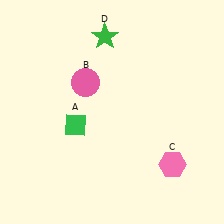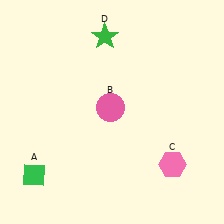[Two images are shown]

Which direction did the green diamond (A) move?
The green diamond (A) moved down.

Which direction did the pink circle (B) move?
The pink circle (B) moved down.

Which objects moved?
The objects that moved are: the green diamond (A), the pink circle (B).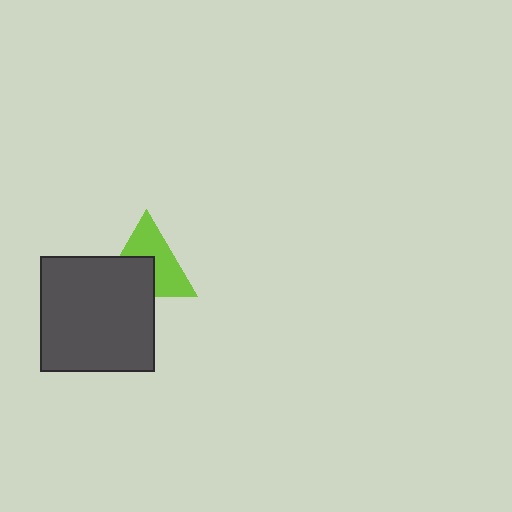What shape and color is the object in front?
The object in front is a dark gray rectangle.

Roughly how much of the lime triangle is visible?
About half of it is visible (roughly 56%).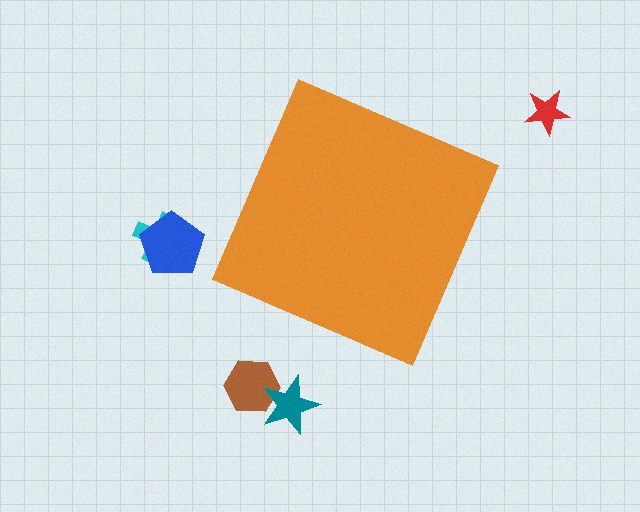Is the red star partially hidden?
No, the red star is fully visible.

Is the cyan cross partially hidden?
No, the cyan cross is fully visible.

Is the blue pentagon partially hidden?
No, the blue pentagon is fully visible.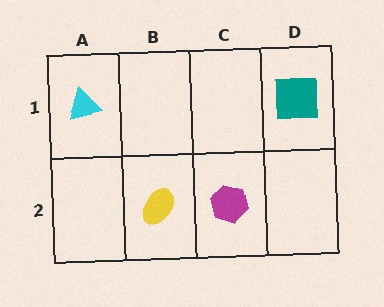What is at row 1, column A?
A cyan triangle.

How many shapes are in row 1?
2 shapes.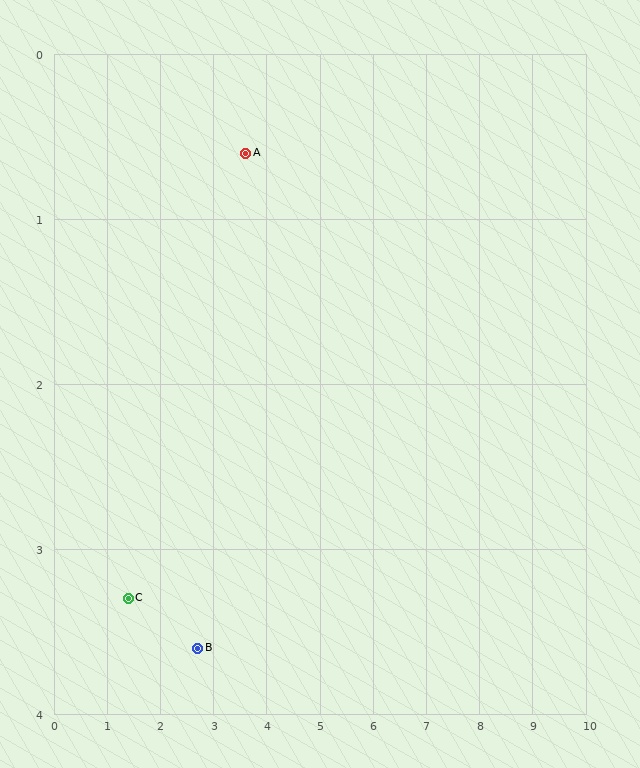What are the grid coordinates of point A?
Point A is at approximately (3.6, 0.6).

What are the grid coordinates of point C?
Point C is at approximately (1.4, 3.3).